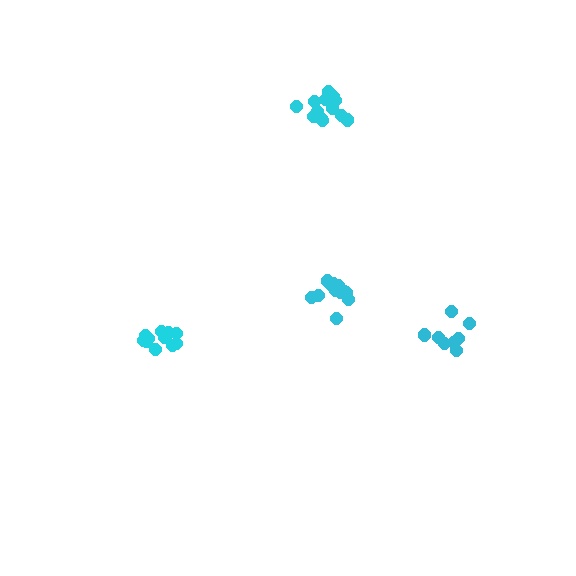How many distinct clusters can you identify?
There are 4 distinct clusters.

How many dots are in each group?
Group 1: 13 dots, Group 2: 11 dots, Group 3: 8 dots, Group 4: 13 dots (45 total).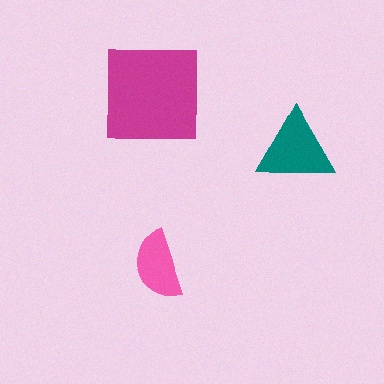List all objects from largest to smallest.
The magenta square, the teal triangle, the pink semicircle.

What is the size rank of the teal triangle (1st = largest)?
2nd.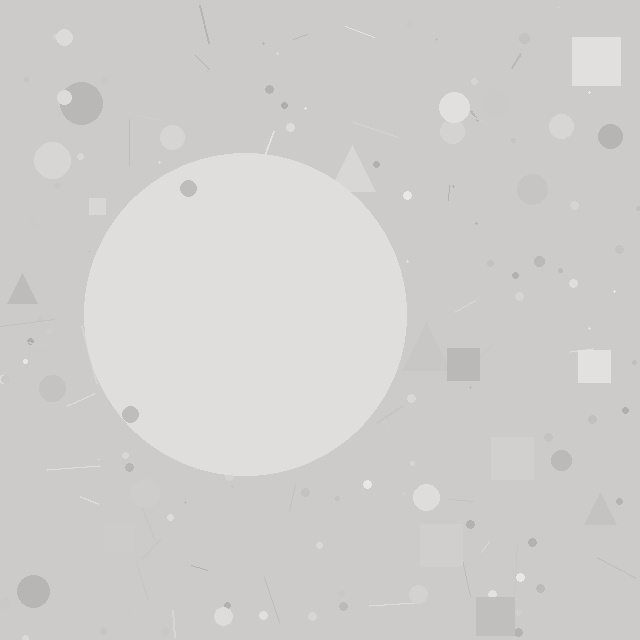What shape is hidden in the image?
A circle is hidden in the image.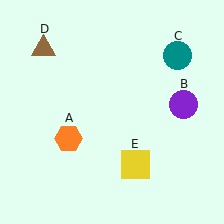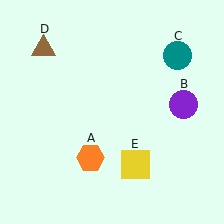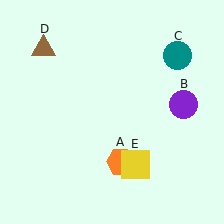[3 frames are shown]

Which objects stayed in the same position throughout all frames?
Purple circle (object B) and teal circle (object C) and brown triangle (object D) and yellow square (object E) remained stationary.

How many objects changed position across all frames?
1 object changed position: orange hexagon (object A).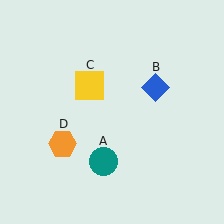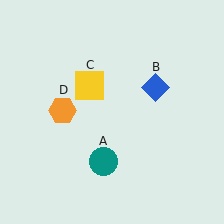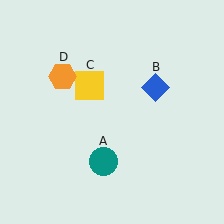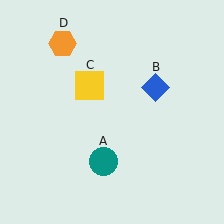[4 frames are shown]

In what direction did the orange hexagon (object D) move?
The orange hexagon (object D) moved up.